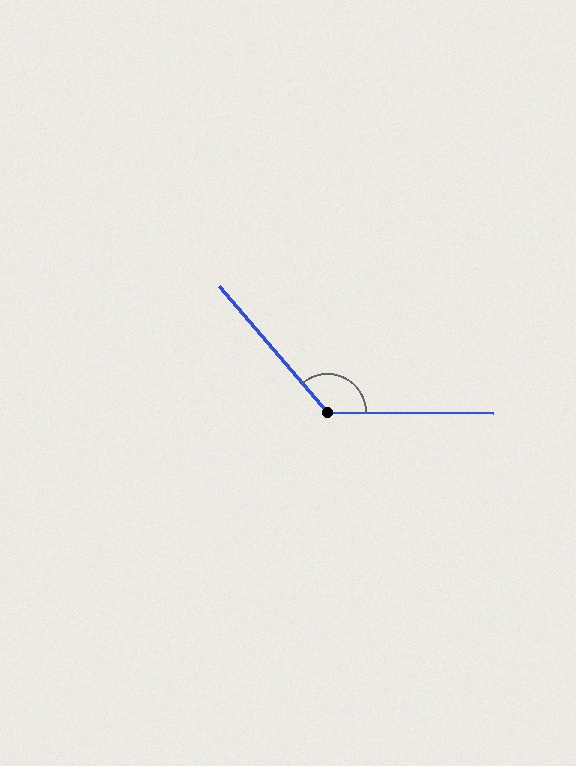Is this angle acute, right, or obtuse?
It is obtuse.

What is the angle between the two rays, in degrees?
Approximately 131 degrees.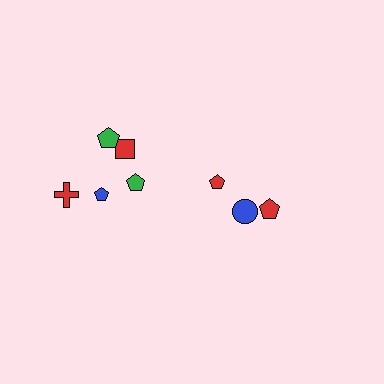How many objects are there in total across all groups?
There are 8 objects.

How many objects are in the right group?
There are 3 objects.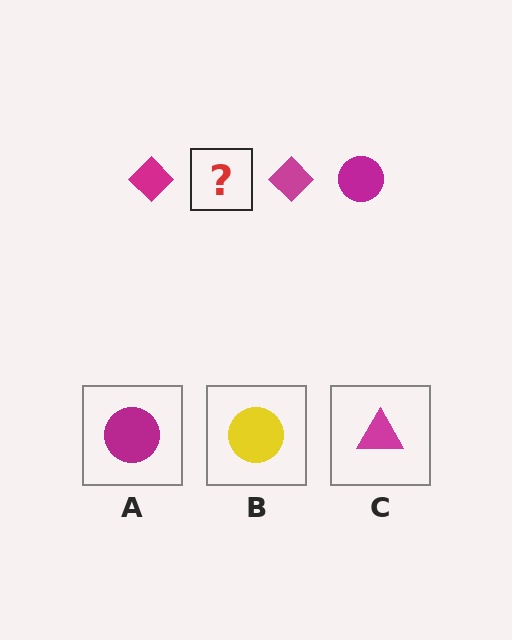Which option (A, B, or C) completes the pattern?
A.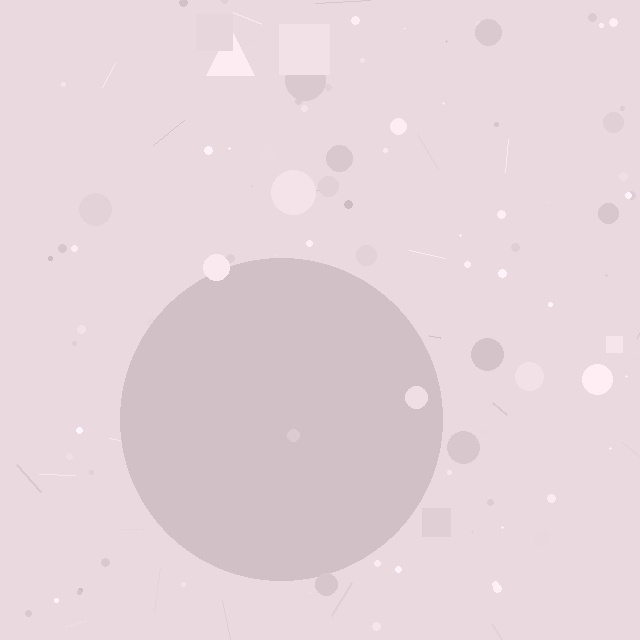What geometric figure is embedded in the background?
A circle is embedded in the background.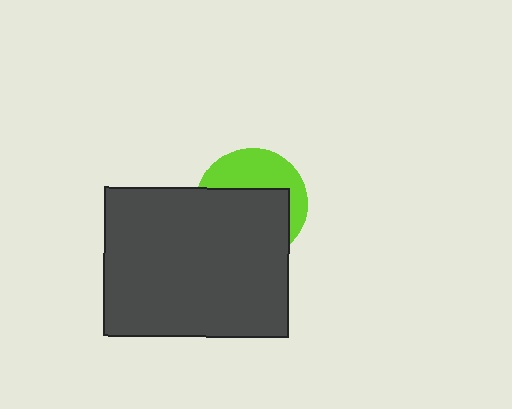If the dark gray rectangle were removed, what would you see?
You would see the complete lime circle.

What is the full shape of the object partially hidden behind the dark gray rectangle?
The partially hidden object is a lime circle.